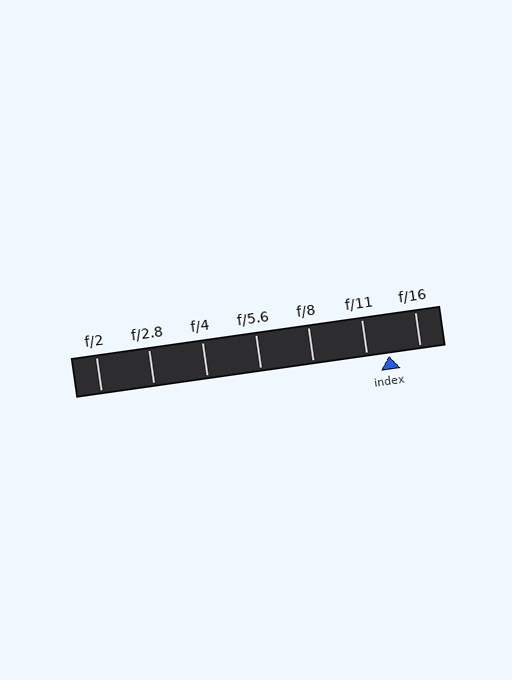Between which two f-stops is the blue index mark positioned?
The index mark is between f/11 and f/16.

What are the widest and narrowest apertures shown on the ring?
The widest aperture shown is f/2 and the narrowest is f/16.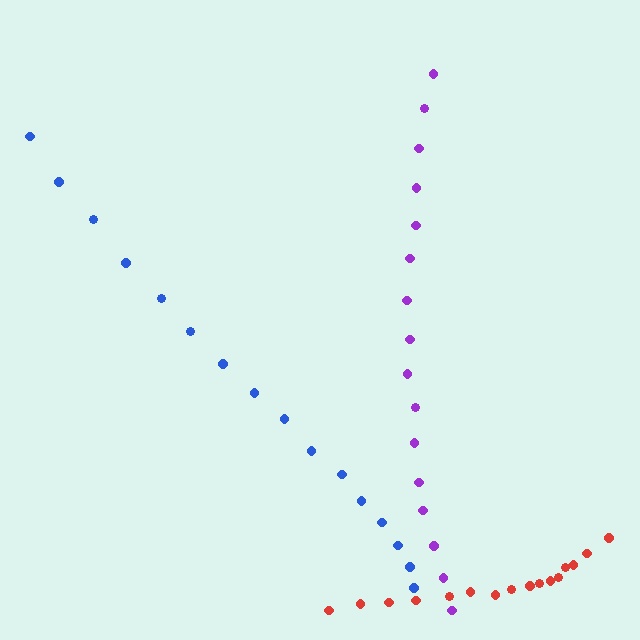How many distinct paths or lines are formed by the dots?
There are 3 distinct paths.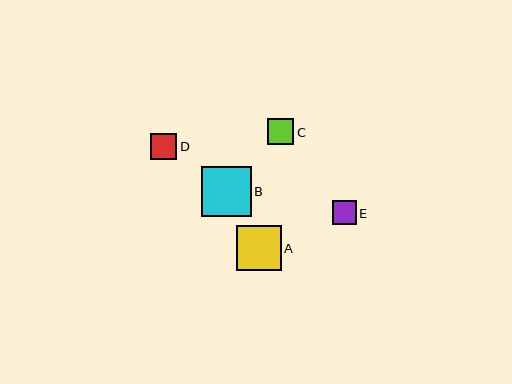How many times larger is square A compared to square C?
Square A is approximately 1.7 times the size of square C.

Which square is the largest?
Square B is the largest with a size of approximately 50 pixels.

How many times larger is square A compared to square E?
Square A is approximately 1.9 times the size of square E.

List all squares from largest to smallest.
From largest to smallest: B, A, D, C, E.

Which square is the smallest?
Square E is the smallest with a size of approximately 24 pixels.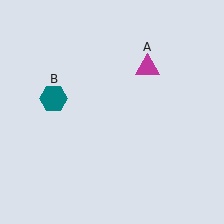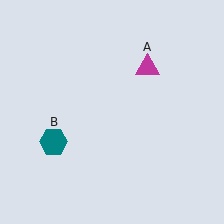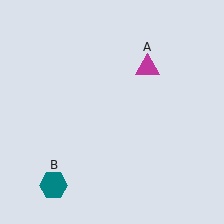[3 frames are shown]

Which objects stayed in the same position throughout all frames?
Magenta triangle (object A) remained stationary.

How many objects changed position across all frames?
1 object changed position: teal hexagon (object B).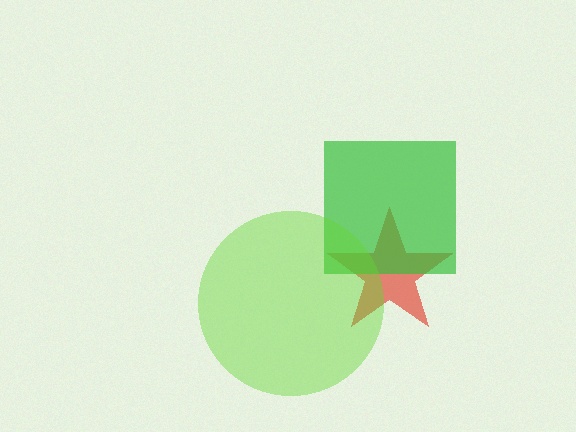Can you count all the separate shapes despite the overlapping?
Yes, there are 3 separate shapes.